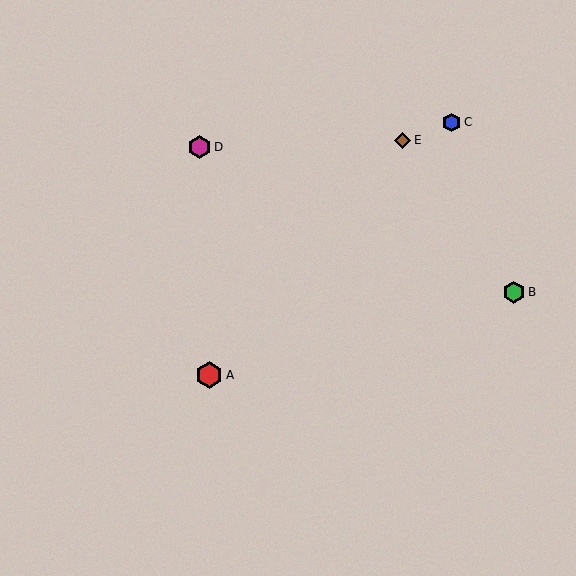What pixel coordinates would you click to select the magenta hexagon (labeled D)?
Click at (200, 147) to select the magenta hexagon D.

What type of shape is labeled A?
Shape A is a red hexagon.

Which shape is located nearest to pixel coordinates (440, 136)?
The blue hexagon (labeled C) at (452, 122) is nearest to that location.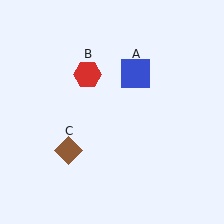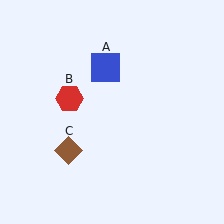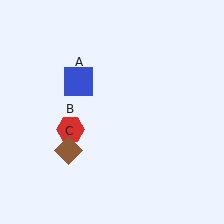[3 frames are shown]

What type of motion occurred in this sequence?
The blue square (object A), red hexagon (object B) rotated counterclockwise around the center of the scene.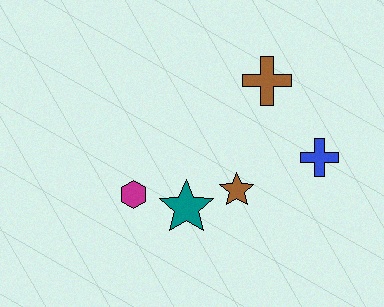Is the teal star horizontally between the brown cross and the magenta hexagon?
Yes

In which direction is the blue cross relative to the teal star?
The blue cross is to the right of the teal star.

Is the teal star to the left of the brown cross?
Yes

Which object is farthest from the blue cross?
The magenta hexagon is farthest from the blue cross.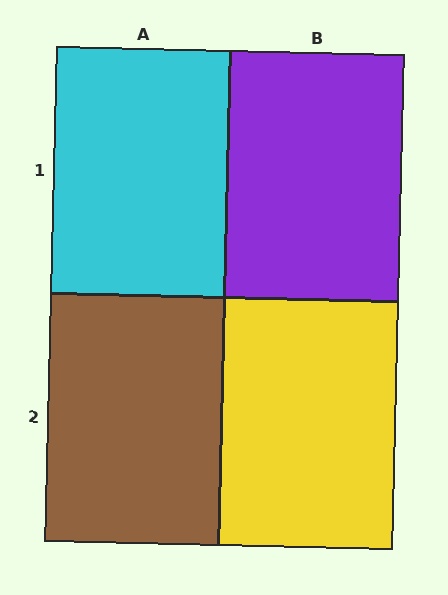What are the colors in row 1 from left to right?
Cyan, purple.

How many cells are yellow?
1 cell is yellow.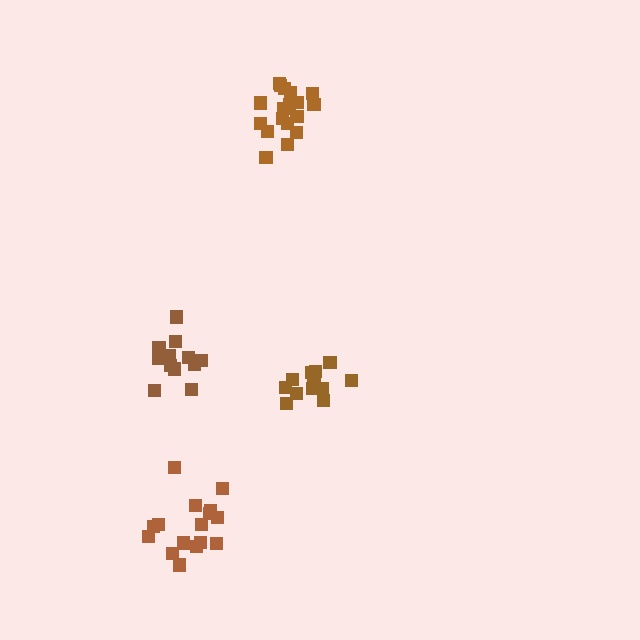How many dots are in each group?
Group 1: 13 dots, Group 2: 18 dots, Group 3: 12 dots, Group 4: 16 dots (59 total).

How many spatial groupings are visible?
There are 4 spatial groupings.